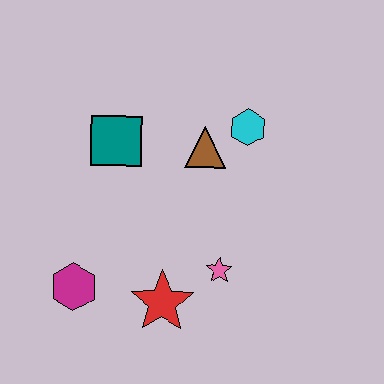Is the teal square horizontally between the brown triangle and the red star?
No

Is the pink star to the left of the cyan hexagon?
Yes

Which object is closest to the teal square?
The brown triangle is closest to the teal square.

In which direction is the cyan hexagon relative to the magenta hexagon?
The cyan hexagon is to the right of the magenta hexagon.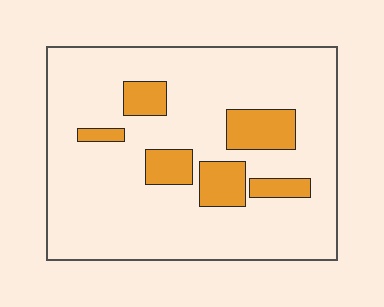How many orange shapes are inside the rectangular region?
6.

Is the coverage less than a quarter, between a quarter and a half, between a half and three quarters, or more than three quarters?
Less than a quarter.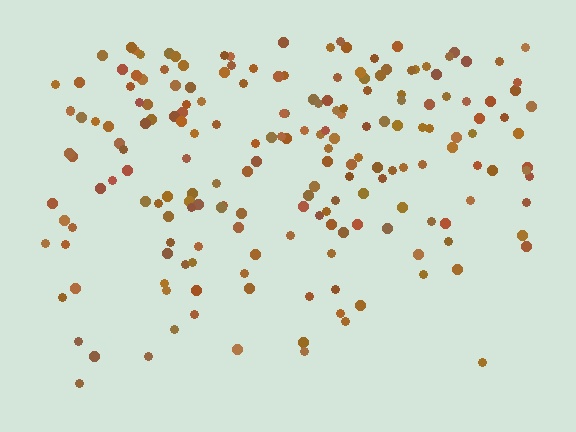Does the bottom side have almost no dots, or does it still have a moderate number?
Still a moderate number, just noticeably fewer than the top.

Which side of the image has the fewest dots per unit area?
The bottom.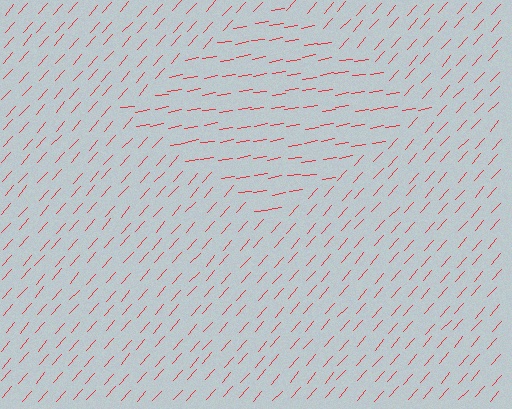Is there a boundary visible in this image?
Yes, there is a texture boundary formed by a change in line orientation.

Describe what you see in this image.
The image is filled with small red line segments. A diamond region in the image has lines oriented differently from the surrounding lines, creating a visible texture boundary.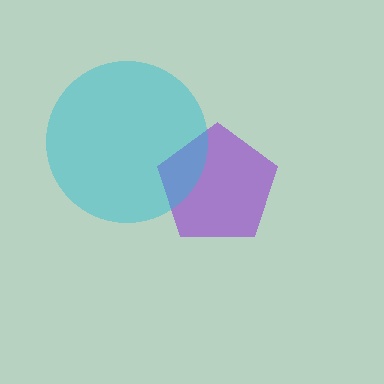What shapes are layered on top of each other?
The layered shapes are: a purple pentagon, a cyan circle.